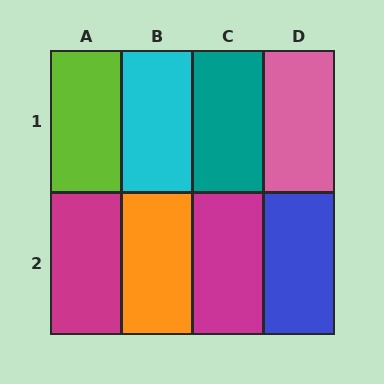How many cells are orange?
1 cell is orange.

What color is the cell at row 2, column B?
Orange.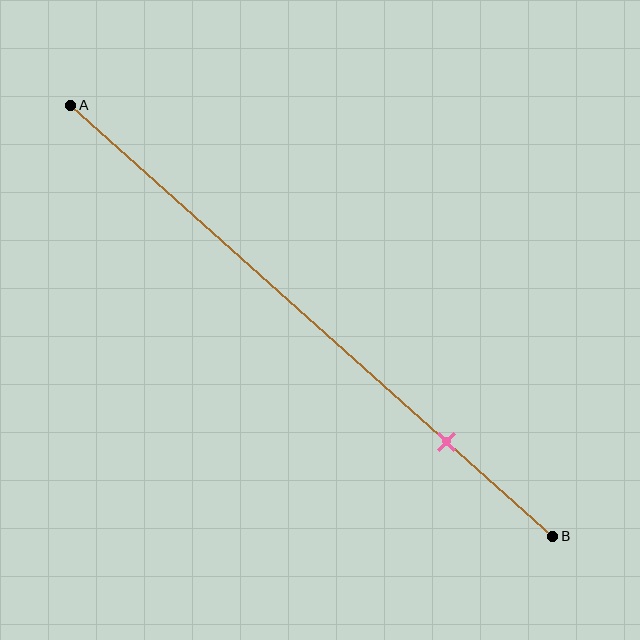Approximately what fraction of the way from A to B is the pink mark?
The pink mark is approximately 80% of the way from A to B.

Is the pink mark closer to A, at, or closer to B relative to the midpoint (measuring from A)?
The pink mark is closer to point B than the midpoint of segment AB.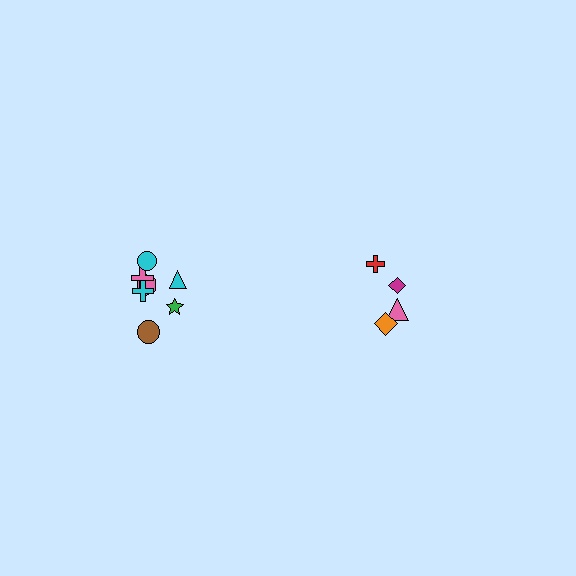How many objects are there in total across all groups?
There are 11 objects.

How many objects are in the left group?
There are 7 objects.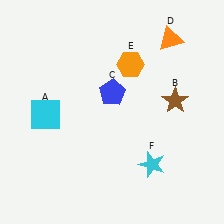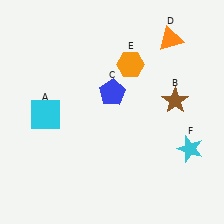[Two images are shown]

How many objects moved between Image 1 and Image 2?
1 object moved between the two images.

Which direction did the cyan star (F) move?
The cyan star (F) moved right.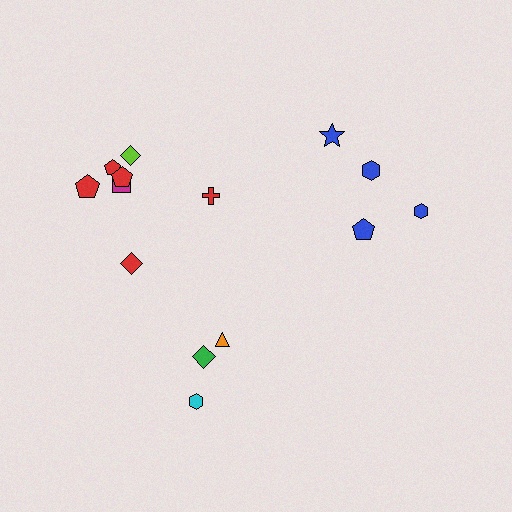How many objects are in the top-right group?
There are 4 objects.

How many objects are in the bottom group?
There are 3 objects.